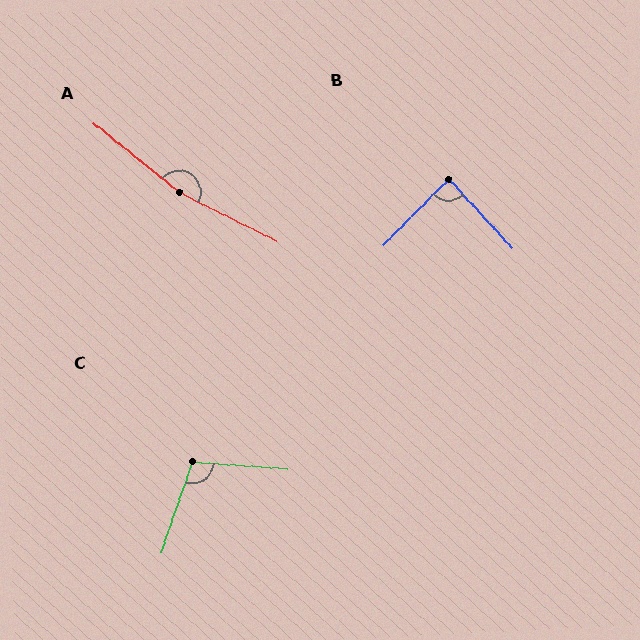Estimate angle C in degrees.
Approximately 105 degrees.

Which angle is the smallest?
B, at approximately 87 degrees.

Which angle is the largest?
A, at approximately 167 degrees.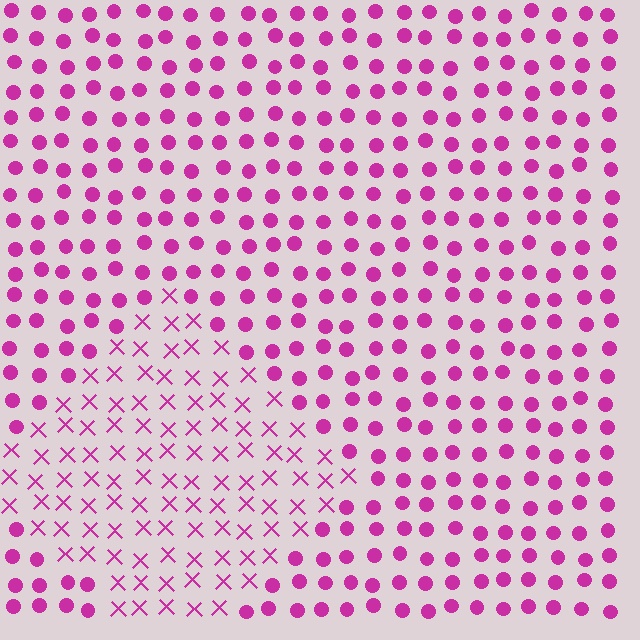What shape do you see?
I see a diamond.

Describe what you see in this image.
The image is filled with small magenta elements arranged in a uniform grid. A diamond-shaped region contains X marks, while the surrounding area contains circles. The boundary is defined purely by the change in element shape.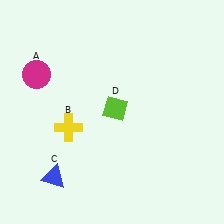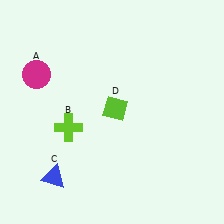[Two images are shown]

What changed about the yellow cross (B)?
In Image 1, B is yellow. In Image 2, it changed to lime.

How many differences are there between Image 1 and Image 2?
There is 1 difference between the two images.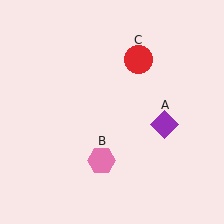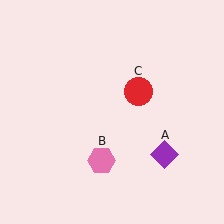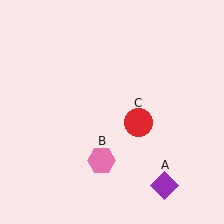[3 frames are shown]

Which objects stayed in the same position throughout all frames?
Pink hexagon (object B) remained stationary.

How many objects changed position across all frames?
2 objects changed position: purple diamond (object A), red circle (object C).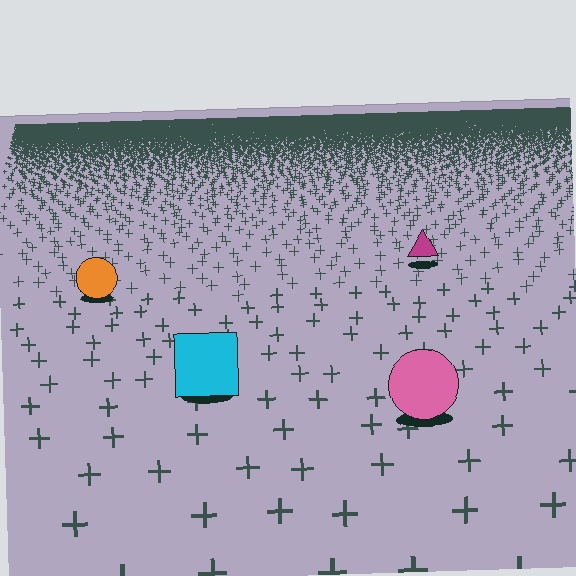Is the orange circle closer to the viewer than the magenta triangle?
Yes. The orange circle is closer — you can tell from the texture gradient: the ground texture is coarser near it.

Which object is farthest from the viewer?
The magenta triangle is farthest from the viewer. It appears smaller and the ground texture around it is denser.